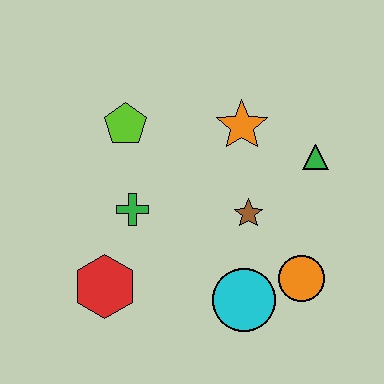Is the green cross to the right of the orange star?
No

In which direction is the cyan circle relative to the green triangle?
The cyan circle is below the green triangle.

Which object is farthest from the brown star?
The red hexagon is farthest from the brown star.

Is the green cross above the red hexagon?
Yes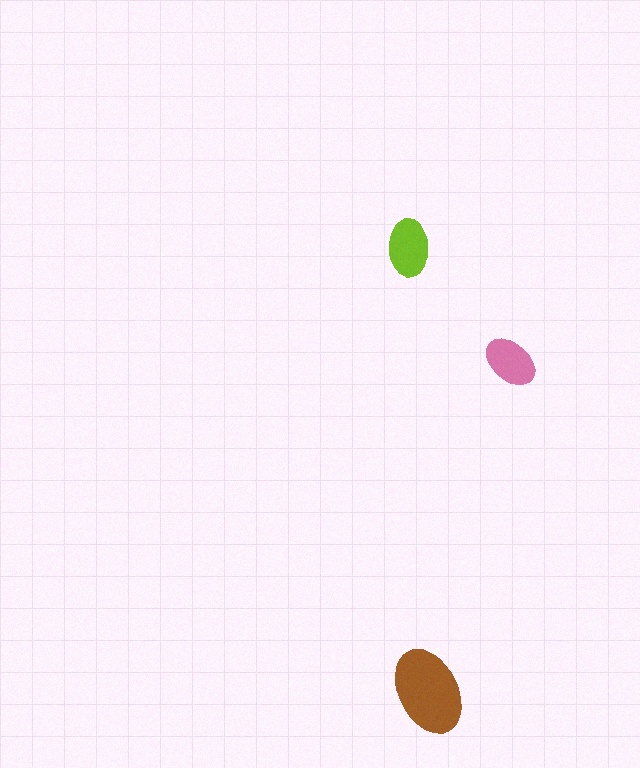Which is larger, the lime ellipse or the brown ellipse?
The brown one.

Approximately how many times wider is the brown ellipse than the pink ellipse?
About 1.5 times wider.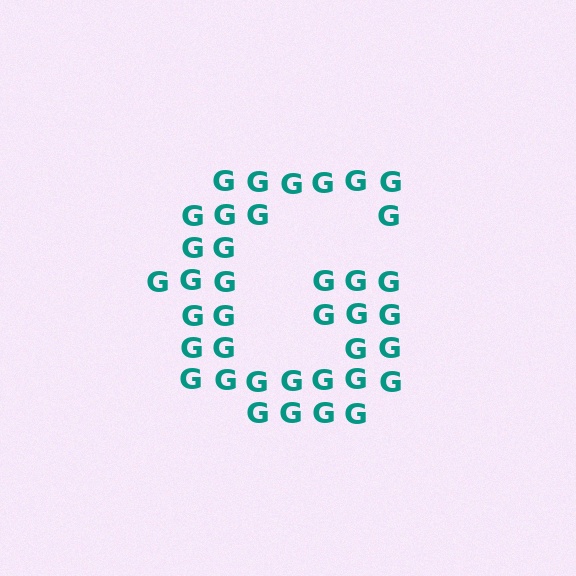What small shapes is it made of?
It is made of small letter G's.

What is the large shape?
The large shape is the letter G.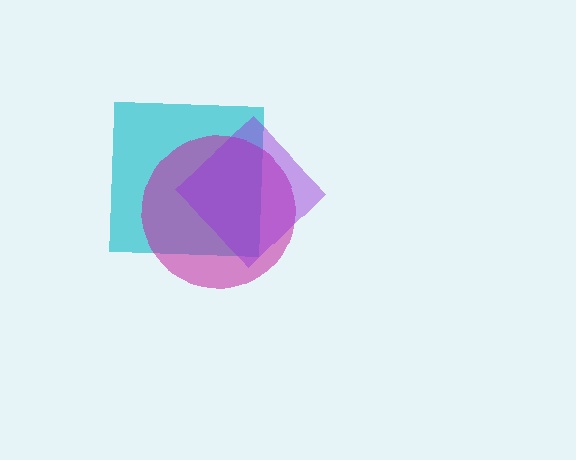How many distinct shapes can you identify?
There are 3 distinct shapes: a cyan square, a magenta circle, a purple diamond.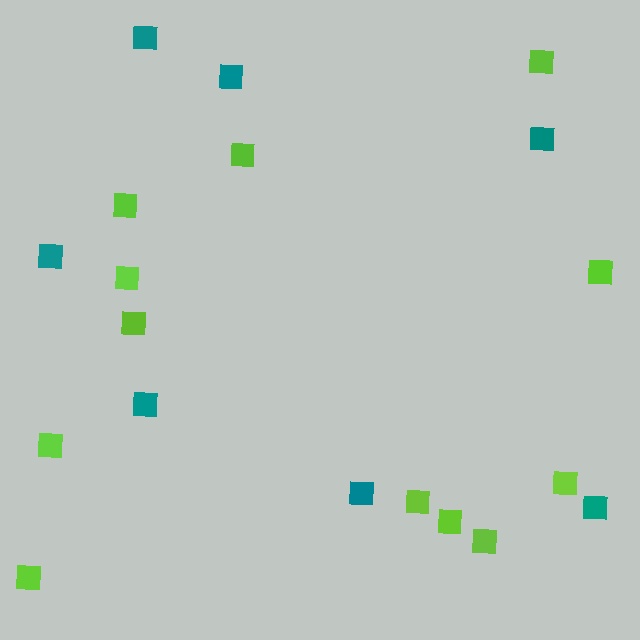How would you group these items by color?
There are 2 groups: one group of teal squares (7) and one group of lime squares (12).